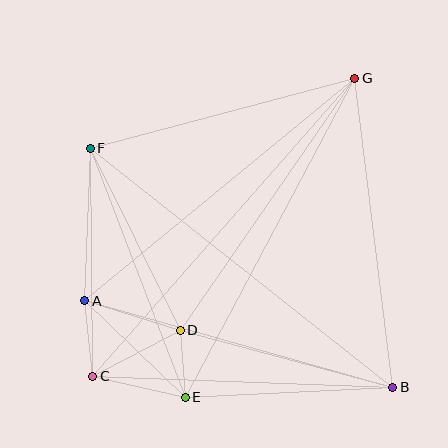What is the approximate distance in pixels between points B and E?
The distance between B and E is approximately 208 pixels.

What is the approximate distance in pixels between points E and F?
The distance between E and F is approximately 266 pixels.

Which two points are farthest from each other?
Points C and G are farthest from each other.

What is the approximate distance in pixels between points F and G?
The distance between F and G is approximately 274 pixels.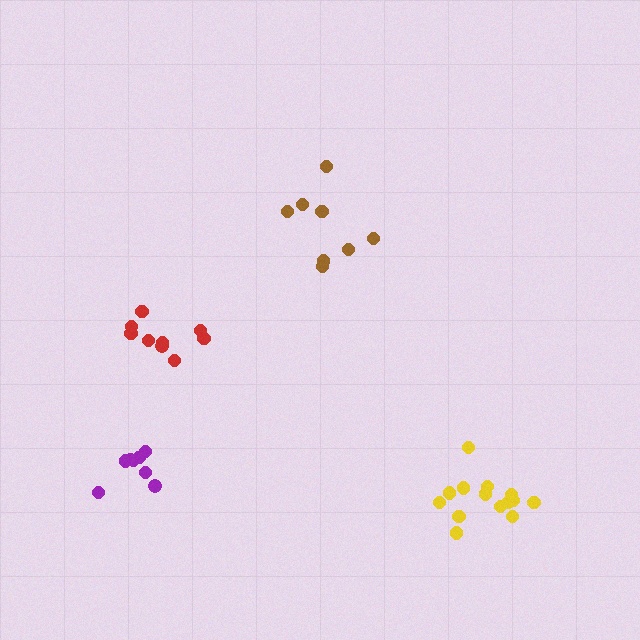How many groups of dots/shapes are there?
There are 4 groups.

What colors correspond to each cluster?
The clusters are colored: yellow, red, brown, purple.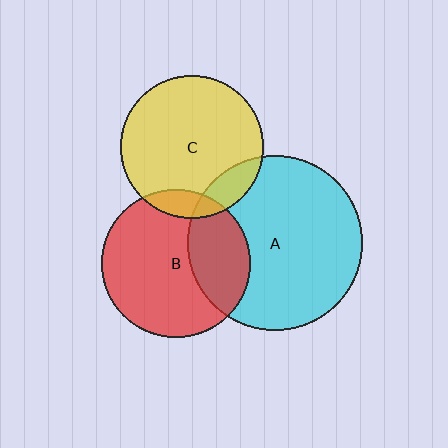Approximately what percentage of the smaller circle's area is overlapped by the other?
Approximately 30%.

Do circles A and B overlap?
Yes.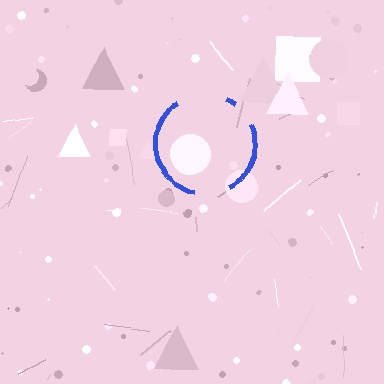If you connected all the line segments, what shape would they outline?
They would outline a circle.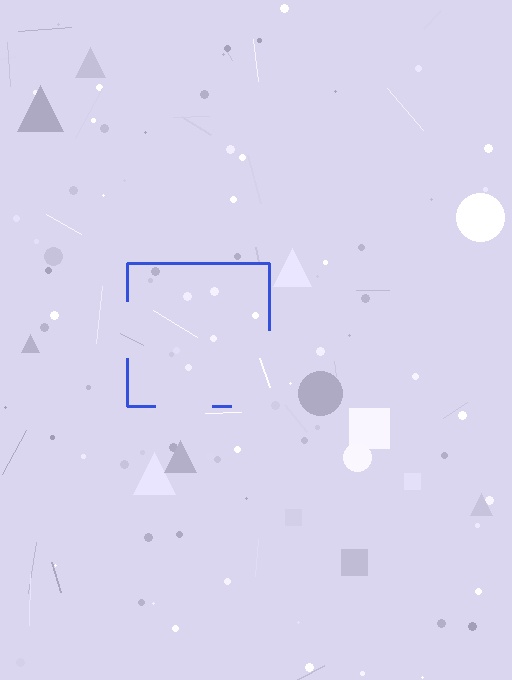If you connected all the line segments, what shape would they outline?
They would outline a square.